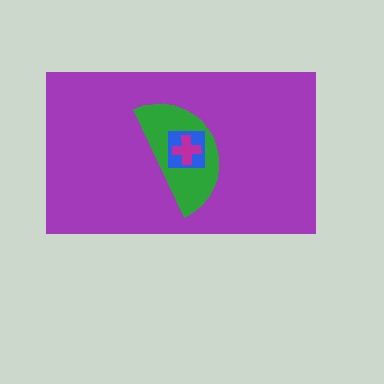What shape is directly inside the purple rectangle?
The green semicircle.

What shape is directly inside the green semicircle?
The blue square.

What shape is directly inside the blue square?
The magenta cross.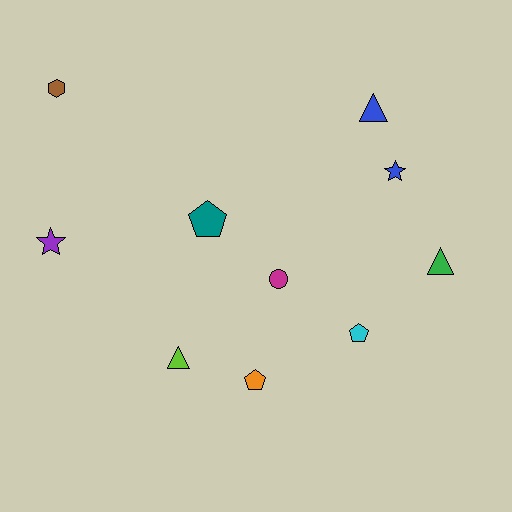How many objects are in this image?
There are 10 objects.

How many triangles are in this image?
There are 3 triangles.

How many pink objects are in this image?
There are no pink objects.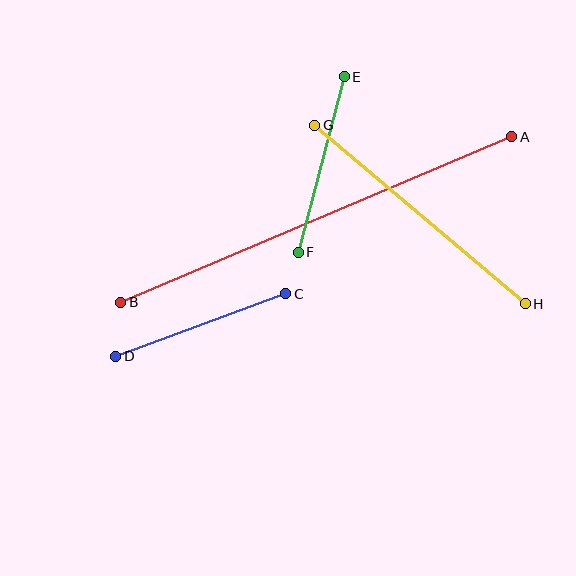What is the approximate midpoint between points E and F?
The midpoint is at approximately (321, 165) pixels.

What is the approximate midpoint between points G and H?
The midpoint is at approximately (420, 214) pixels.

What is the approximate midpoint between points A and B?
The midpoint is at approximately (316, 220) pixels.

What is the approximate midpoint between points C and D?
The midpoint is at approximately (201, 325) pixels.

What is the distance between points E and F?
The distance is approximately 181 pixels.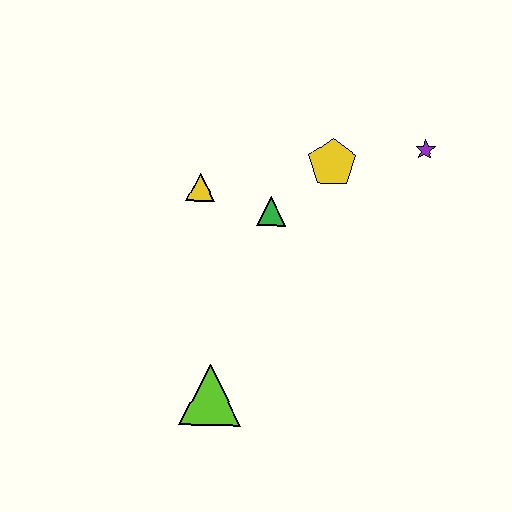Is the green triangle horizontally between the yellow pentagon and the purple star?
No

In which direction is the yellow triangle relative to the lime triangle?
The yellow triangle is above the lime triangle.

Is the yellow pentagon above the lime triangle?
Yes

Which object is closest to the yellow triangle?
The green triangle is closest to the yellow triangle.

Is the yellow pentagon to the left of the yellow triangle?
No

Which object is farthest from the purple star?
The lime triangle is farthest from the purple star.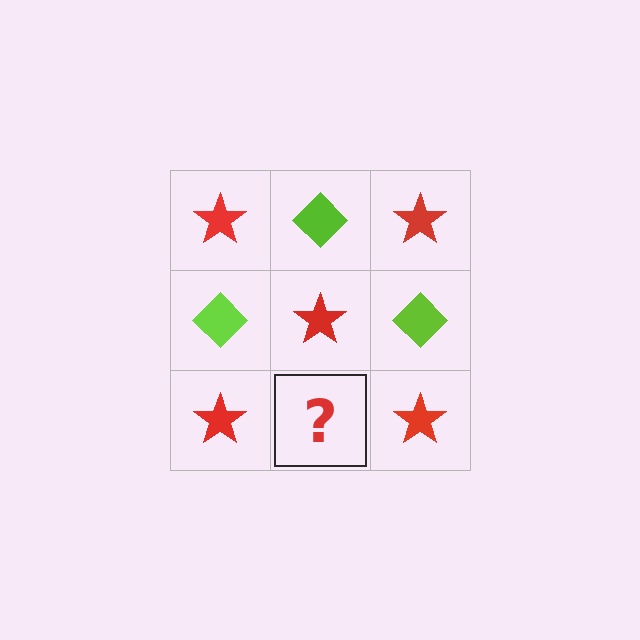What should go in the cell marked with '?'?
The missing cell should contain a lime diamond.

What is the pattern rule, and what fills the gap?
The rule is that it alternates red star and lime diamond in a checkerboard pattern. The gap should be filled with a lime diamond.